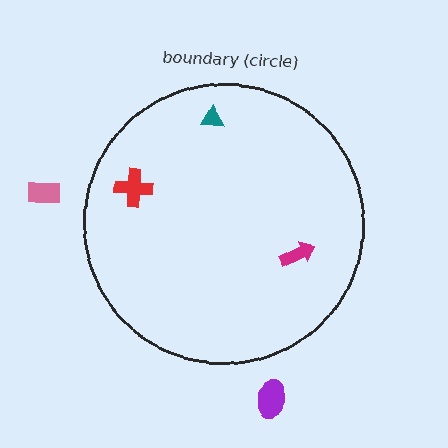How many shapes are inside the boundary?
3 inside, 2 outside.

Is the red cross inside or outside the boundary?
Inside.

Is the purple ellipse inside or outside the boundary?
Outside.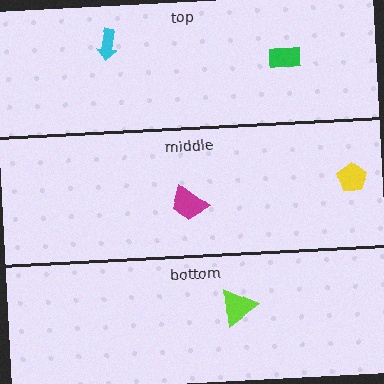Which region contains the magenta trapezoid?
The middle region.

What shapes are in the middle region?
The magenta trapezoid, the yellow pentagon.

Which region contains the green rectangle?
The top region.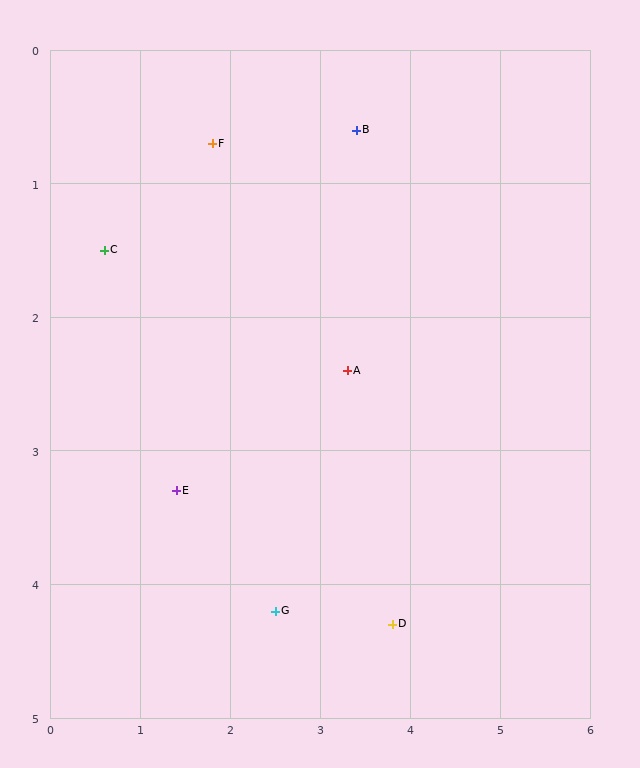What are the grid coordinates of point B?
Point B is at approximately (3.4, 0.6).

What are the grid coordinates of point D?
Point D is at approximately (3.8, 4.3).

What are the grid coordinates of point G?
Point G is at approximately (2.5, 4.2).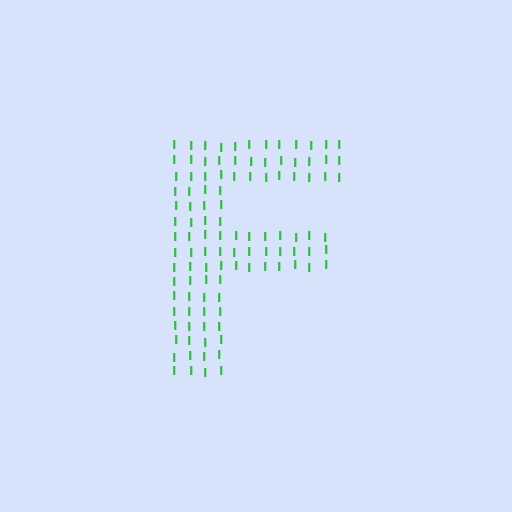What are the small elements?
The small elements are letter I's.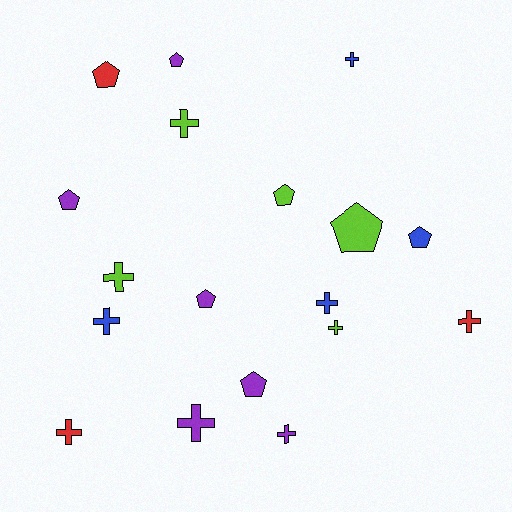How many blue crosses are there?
There are 3 blue crosses.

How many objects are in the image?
There are 18 objects.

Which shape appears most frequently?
Cross, with 10 objects.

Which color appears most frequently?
Purple, with 6 objects.